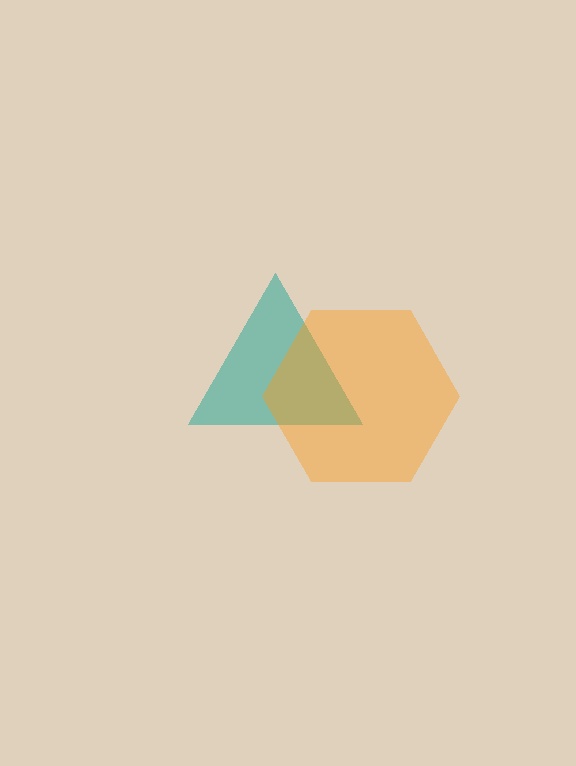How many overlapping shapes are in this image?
There are 2 overlapping shapes in the image.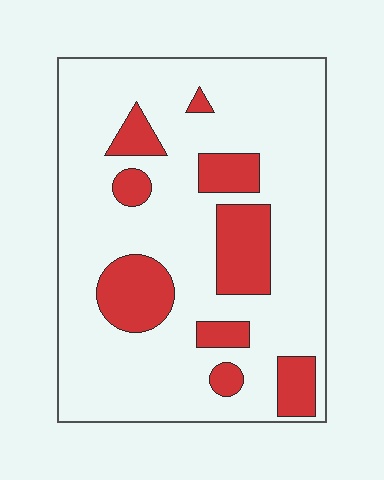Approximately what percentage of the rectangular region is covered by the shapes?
Approximately 20%.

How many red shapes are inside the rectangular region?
9.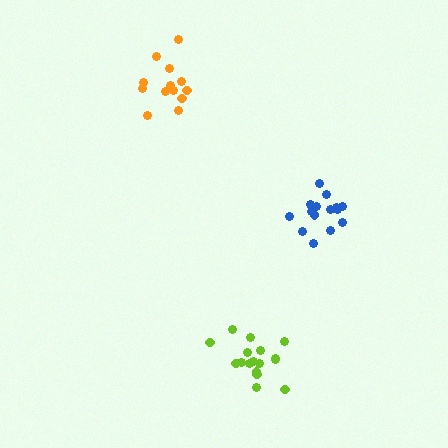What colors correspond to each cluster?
The clusters are colored: blue, lime, orange.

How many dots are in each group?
Group 1: 15 dots, Group 2: 17 dots, Group 3: 13 dots (45 total).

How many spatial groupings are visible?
There are 3 spatial groupings.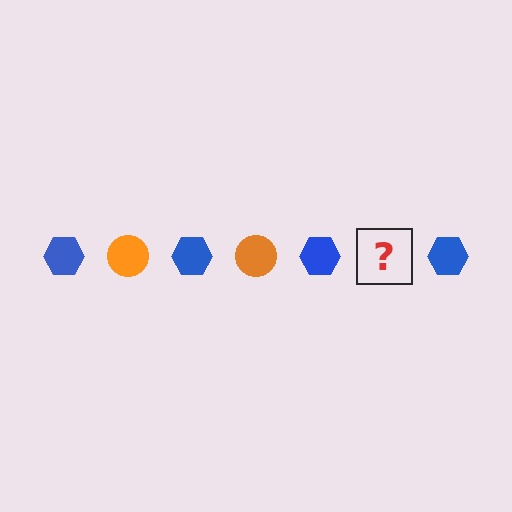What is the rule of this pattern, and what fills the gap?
The rule is that the pattern alternates between blue hexagon and orange circle. The gap should be filled with an orange circle.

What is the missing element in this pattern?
The missing element is an orange circle.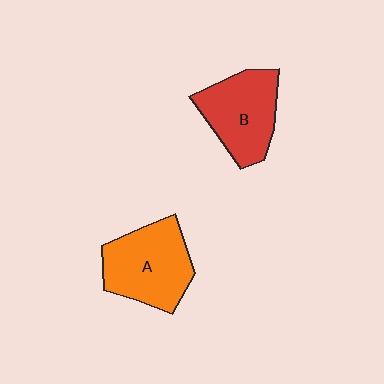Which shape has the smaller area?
Shape B (red).